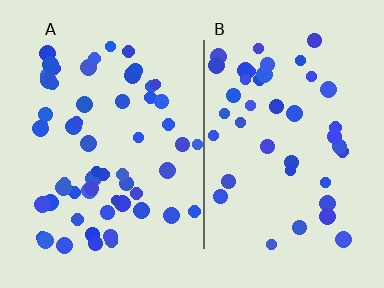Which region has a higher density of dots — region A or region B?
A (the left).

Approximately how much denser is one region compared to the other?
Approximately 1.4× — region A over region B.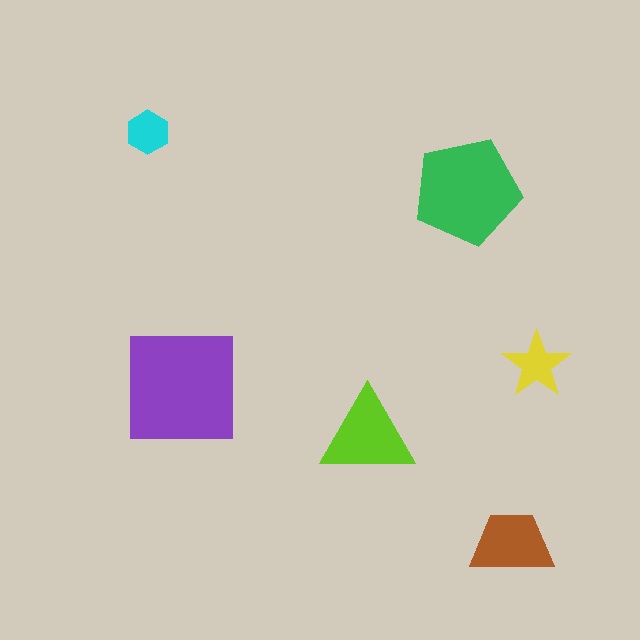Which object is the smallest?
The cyan hexagon.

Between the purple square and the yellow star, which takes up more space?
The purple square.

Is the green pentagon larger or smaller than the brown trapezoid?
Larger.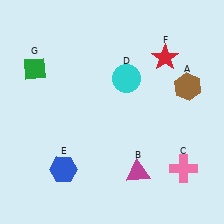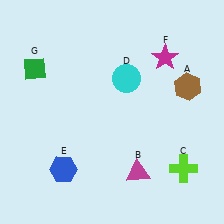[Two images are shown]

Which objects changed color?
C changed from pink to lime. F changed from red to magenta.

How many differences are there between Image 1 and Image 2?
There are 2 differences between the two images.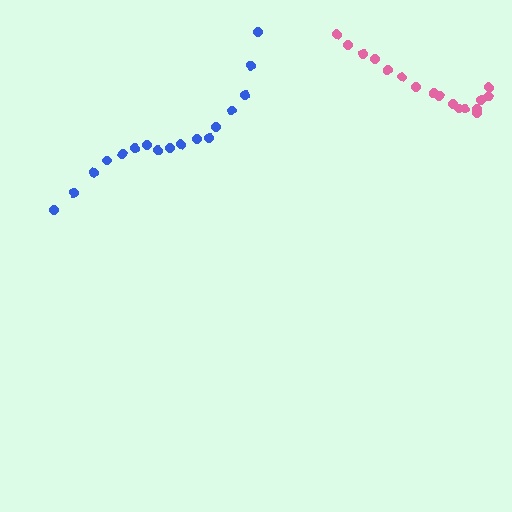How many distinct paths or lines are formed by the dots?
There are 2 distinct paths.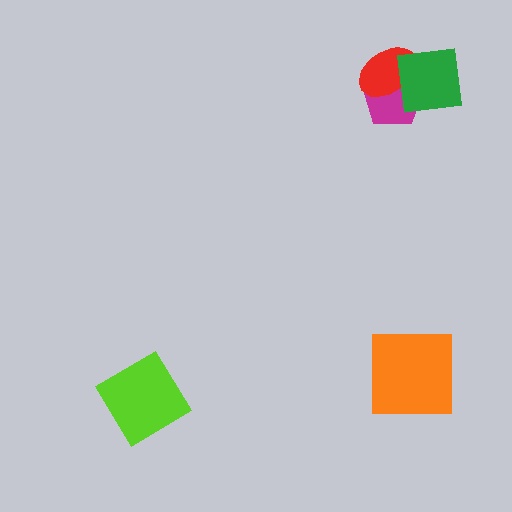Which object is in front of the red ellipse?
The green square is in front of the red ellipse.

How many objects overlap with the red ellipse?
2 objects overlap with the red ellipse.